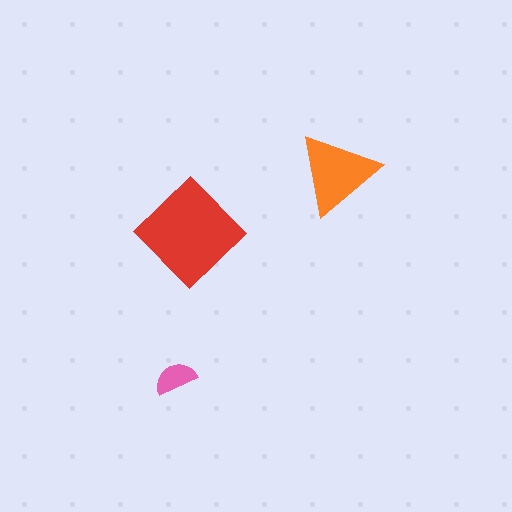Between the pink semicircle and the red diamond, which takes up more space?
The red diamond.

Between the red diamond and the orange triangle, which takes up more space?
The red diamond.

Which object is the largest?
The red diamond.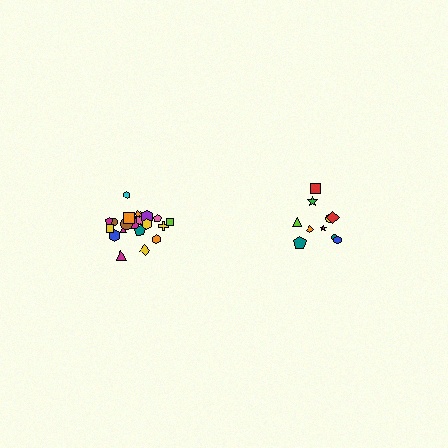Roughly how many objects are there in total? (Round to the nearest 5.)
Roughly 30 objects in total.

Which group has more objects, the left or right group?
The left group.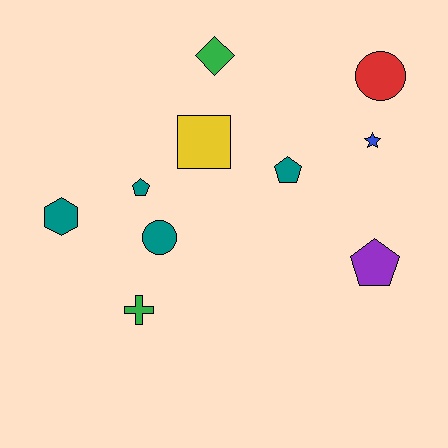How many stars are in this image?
There is 1 star.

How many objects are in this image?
There are 10 objects.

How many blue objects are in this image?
There is 1 blue object.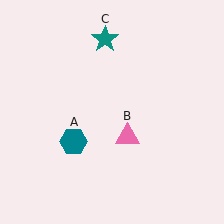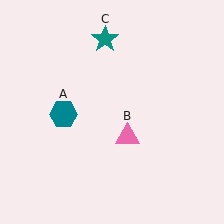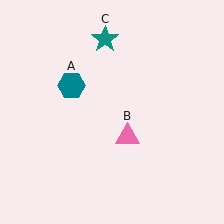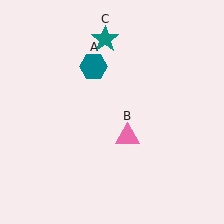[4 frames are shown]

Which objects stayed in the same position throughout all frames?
Pink triangle (object B) and teal star (object C) remained stationary.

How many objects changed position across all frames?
1 object changed position: teal hexagon (object A).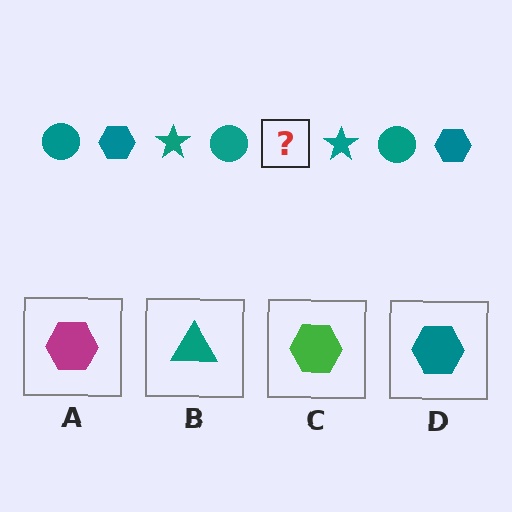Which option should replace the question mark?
Option D.